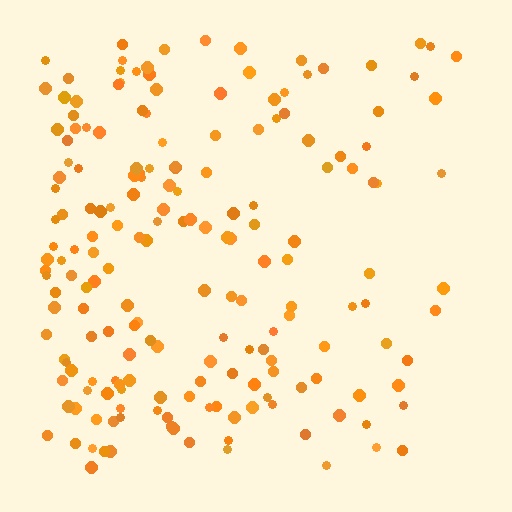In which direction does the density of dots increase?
From right to left, with the left side densest.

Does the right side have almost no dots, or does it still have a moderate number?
Still a moderate number, just noticeably fewer than the left.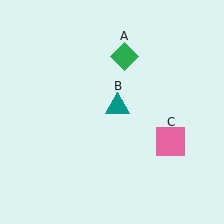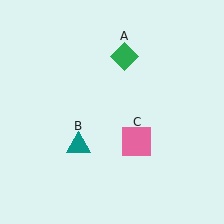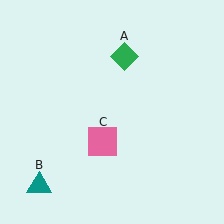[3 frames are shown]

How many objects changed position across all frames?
2 objects changed position: teal triangle (object B), pink square (object C).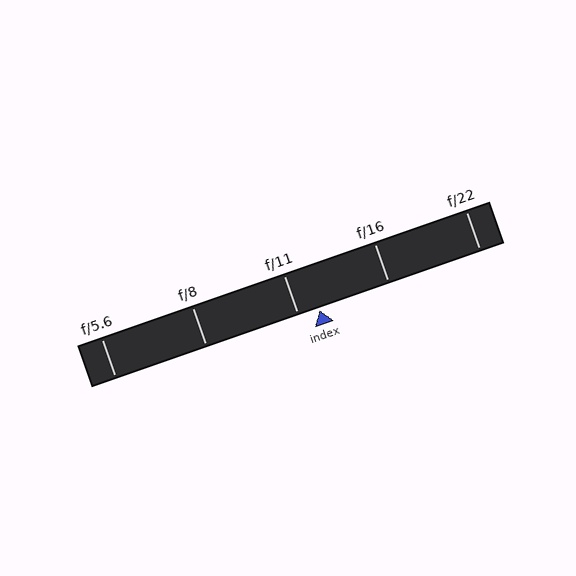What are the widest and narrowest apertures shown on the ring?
The widest aperture shown is f/5.6 and the narrowest is f/22.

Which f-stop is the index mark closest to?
The index mark is closest to f/11.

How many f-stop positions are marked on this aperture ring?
There are 5 f-stop positions marked.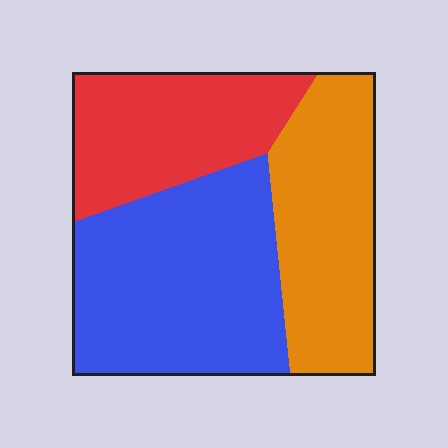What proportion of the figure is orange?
Orange takes up about one third (1/3) of the figure.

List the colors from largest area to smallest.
From largest to smallest: blue, orange, red.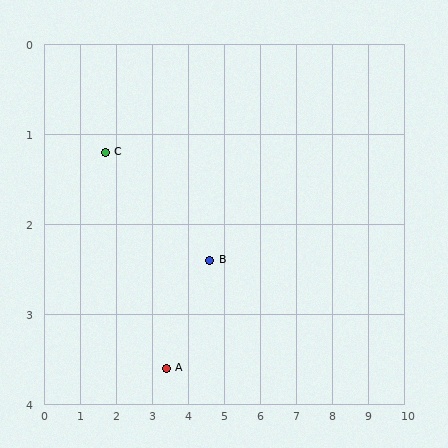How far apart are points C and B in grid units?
Points C and B are about 3.1 grid units apart.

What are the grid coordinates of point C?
Point C is at approximately (1.7, 1.2).